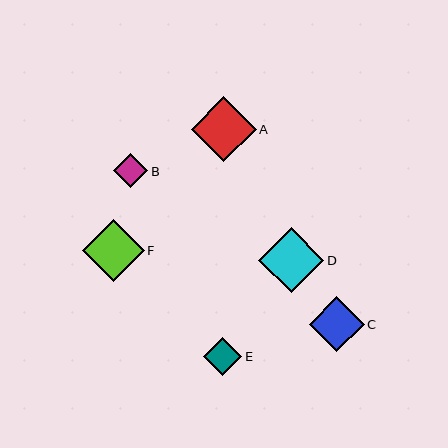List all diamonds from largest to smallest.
From largest to smallest: D, A, F, C, E, B.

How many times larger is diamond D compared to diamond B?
Diamond D is approximately 1.9 times the size of diamond B.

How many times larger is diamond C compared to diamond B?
Diamond C is approximately 1.6 times the size of diamond B.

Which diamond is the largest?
Diamond D is the largest with a size of approximately 65 pixels.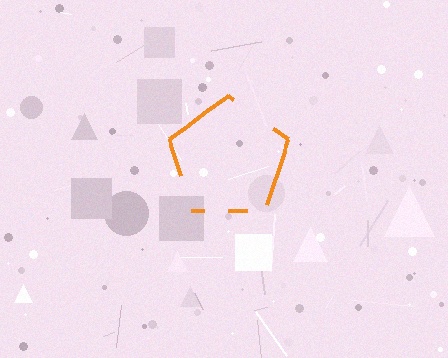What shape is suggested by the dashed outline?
The dashed outline suggests a pentagon.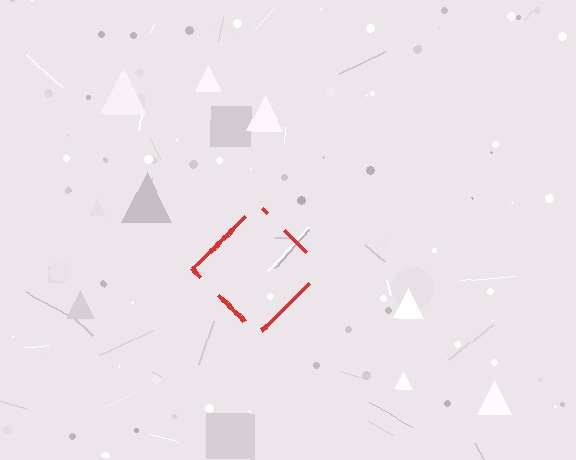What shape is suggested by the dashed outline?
The dashed outline suggests a diamond.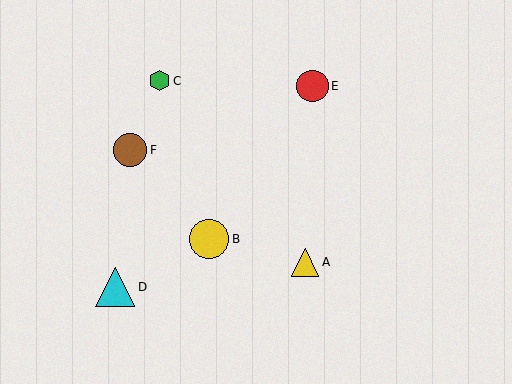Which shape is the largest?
The yellow circle (labeled B) is the largest.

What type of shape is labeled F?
Shape F is a brown circle.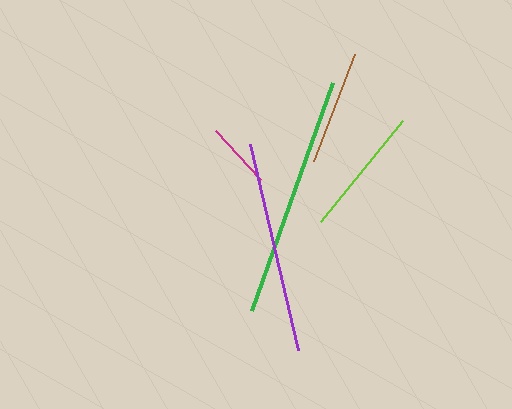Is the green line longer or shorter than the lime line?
The green line is longer than the lime line.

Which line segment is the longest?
The green line is the longest at approximately 242 pixels.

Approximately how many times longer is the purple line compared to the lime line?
The purple line is approximately 1.6 times the length of the lime line.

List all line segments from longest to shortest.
From longest to shortest: green, purple, lime, brown, magenta.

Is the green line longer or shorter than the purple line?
The green line is longer than the purple line.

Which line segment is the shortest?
The magenta line is the shortest at approximately 66 pixels.